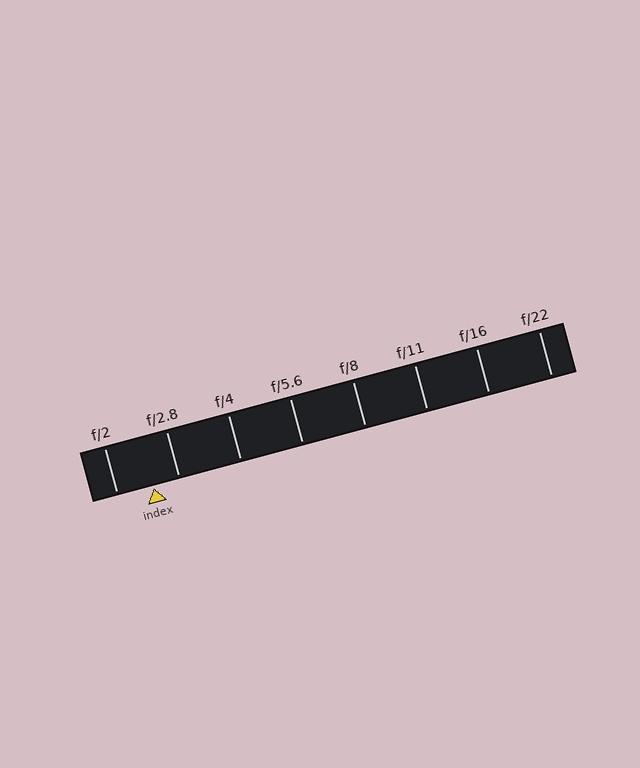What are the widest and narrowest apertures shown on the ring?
The widest aperture shown is f/2 and the narrowest is f/22.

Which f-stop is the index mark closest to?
The index mark is closest to f/2.8.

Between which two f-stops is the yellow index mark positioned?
The index mark is between f/2 and f/2.8.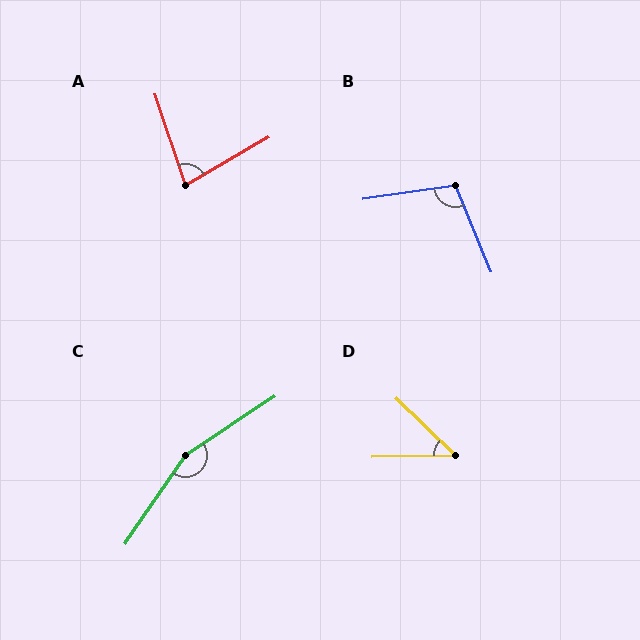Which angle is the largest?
C, at approximately 158 degrees.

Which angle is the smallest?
D, at approximately 45 degrees.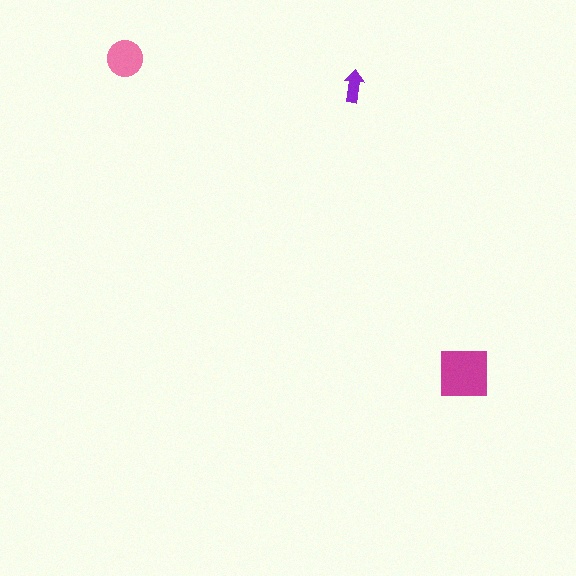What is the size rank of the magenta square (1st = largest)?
1st.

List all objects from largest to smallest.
The magenta square, the pink circle, the purple arrow.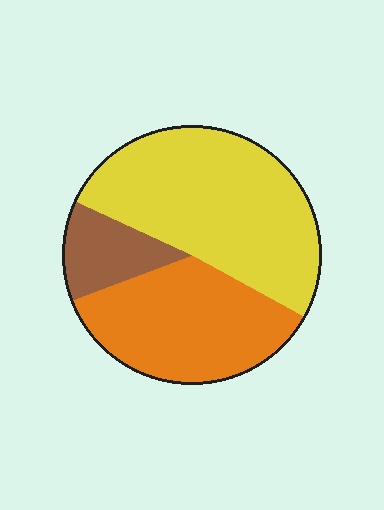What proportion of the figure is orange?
Orange covers roughly 35% of the figure.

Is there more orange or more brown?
Orange.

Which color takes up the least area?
Brown, at roughly 15%.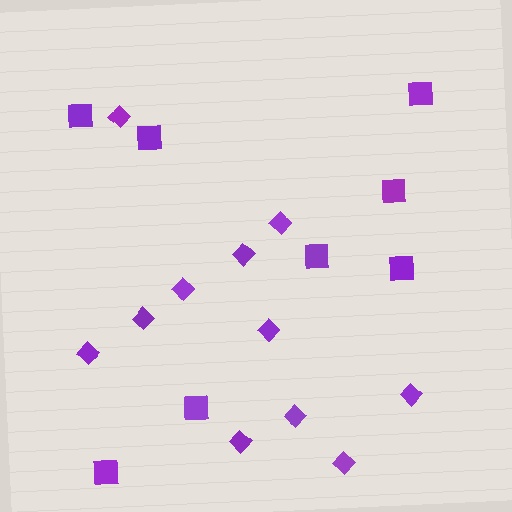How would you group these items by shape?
There are 2 groups: one group of squares (8) and one group of diamonds (11).